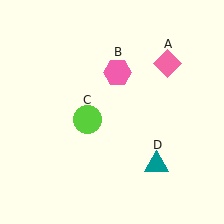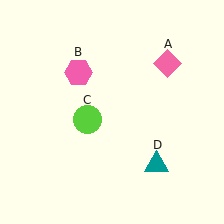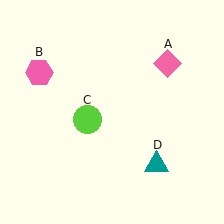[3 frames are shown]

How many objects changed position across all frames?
1 object changed position: pink hexagon (object B).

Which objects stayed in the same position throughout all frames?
Pink diamond (object A) and lime circle (object C) and teal triangle (object D) remained stationary.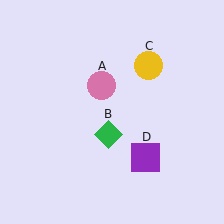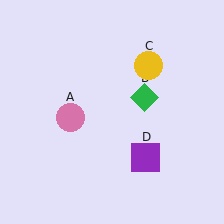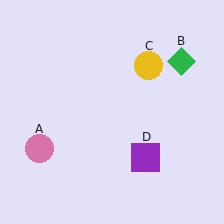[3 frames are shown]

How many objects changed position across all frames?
2 objects changed position: pink circle (object A), green diamond (object B).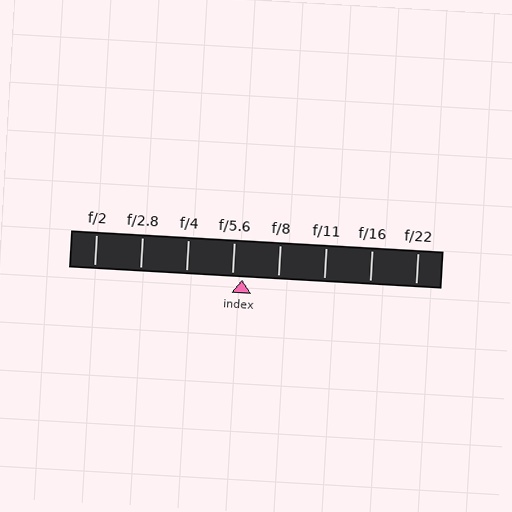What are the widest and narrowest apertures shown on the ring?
The widest aperture shown is f/2 and the narrowest is f/22.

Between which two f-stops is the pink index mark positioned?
The index mark is between f/5.6 and f/8.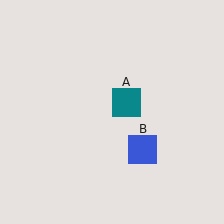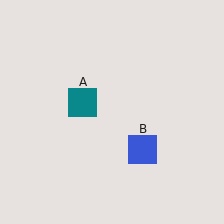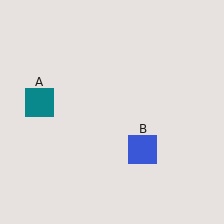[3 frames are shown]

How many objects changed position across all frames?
1 object changed position: teal square (object A).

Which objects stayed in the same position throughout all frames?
Blue square (object B) remained stationary.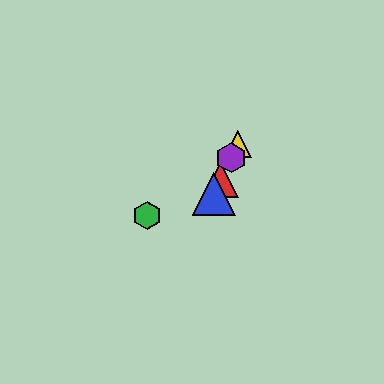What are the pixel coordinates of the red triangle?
The red triangle is at (220, 180).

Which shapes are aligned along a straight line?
The red triangle, the blue triangle, the yellow triangle, the purple hexagon are aligned along a straight line.